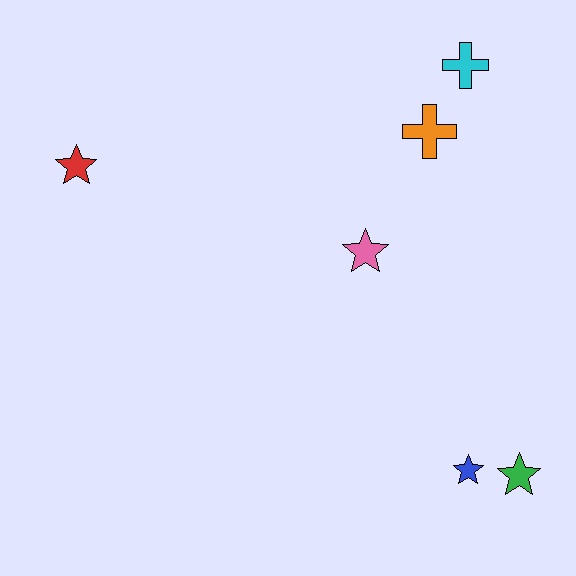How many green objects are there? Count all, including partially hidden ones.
There is 1 green object.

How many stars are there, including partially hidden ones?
There are 4 stars.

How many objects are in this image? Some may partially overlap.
There are 6 objects.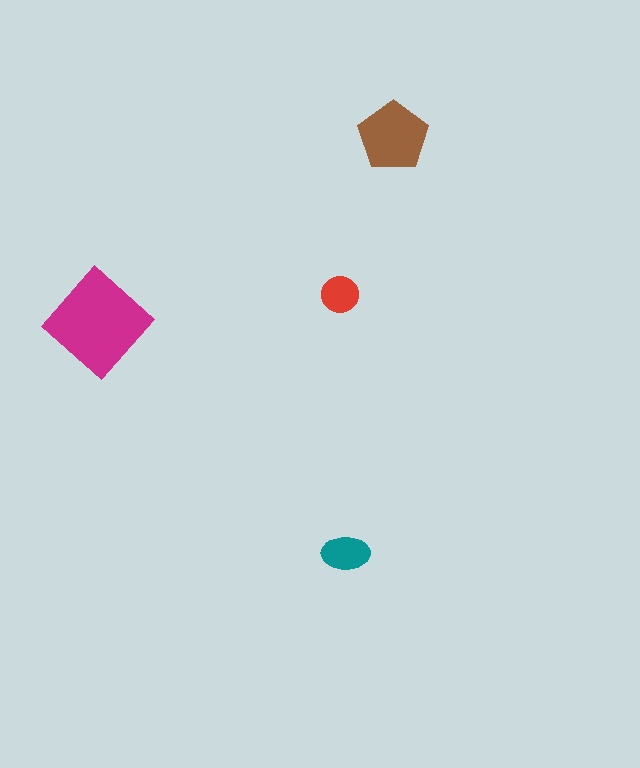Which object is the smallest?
The red circle.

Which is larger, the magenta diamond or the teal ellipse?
The magenta diamond.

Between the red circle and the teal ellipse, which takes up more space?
The teal ellipse.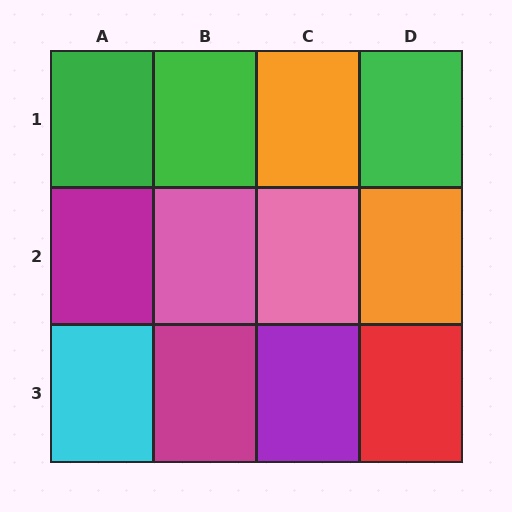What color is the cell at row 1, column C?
Orange.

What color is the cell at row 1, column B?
Green.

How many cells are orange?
2 cells are orange.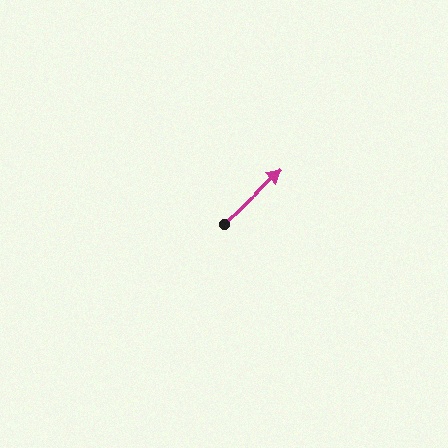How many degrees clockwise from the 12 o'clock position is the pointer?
Approximately 47 degrees.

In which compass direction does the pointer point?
Northeast.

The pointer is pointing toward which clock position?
Roughly 2 o'clock.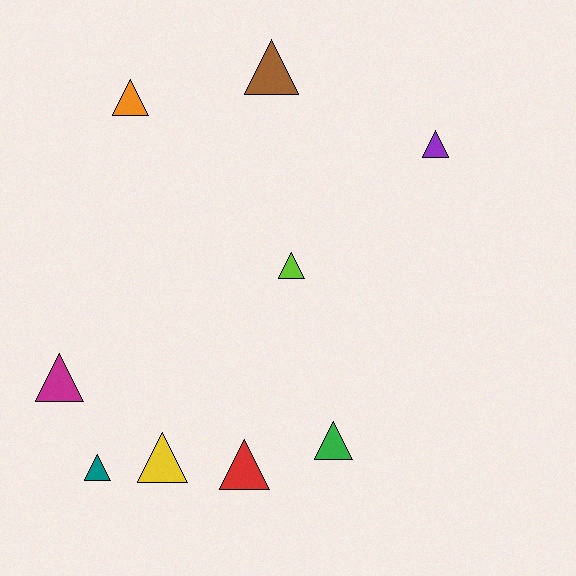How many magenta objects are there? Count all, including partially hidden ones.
There is 1 magenta object.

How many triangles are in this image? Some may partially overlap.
There are 9 triangles.